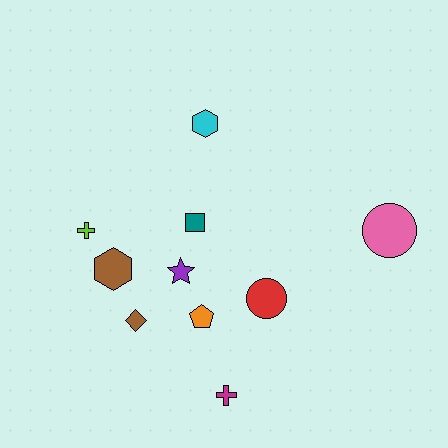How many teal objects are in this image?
There is 1 teal object.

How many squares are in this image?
There is 1 square.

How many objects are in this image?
There are 10 objects.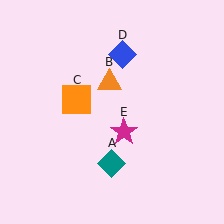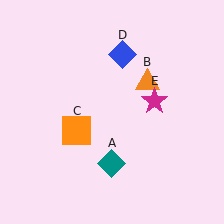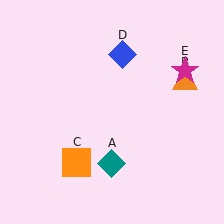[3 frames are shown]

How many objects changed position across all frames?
3 objects changed position: orange triangle (object B), orange square (object C), magenta star (object E).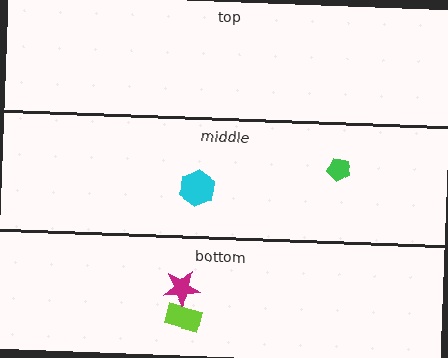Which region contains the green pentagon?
The middle region.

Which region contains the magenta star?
The bottom region.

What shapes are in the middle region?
The cyan hexagon, the green pentagon.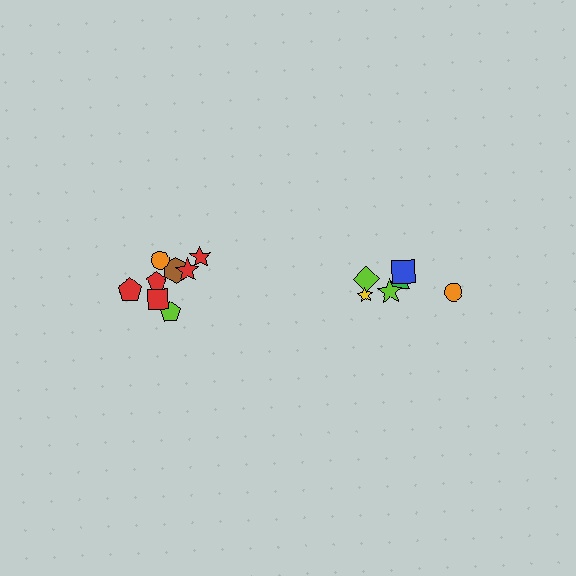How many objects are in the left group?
There are 8 objects.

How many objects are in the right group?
There are 6 objects.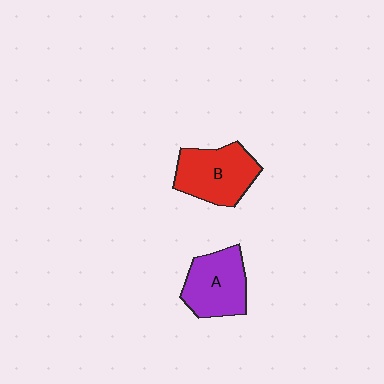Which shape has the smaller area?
Shape A (purple).